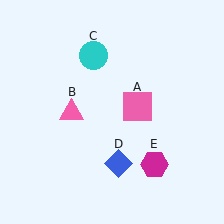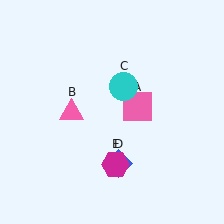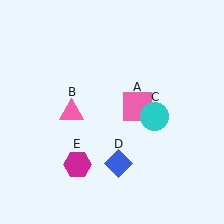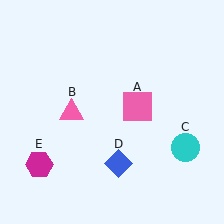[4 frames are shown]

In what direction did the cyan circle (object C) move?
The cyan circle (object C) moved down and to the right.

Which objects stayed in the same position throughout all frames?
Pink square (object A) and pink triangle (object B) and blue diamond (object D) remained stationary.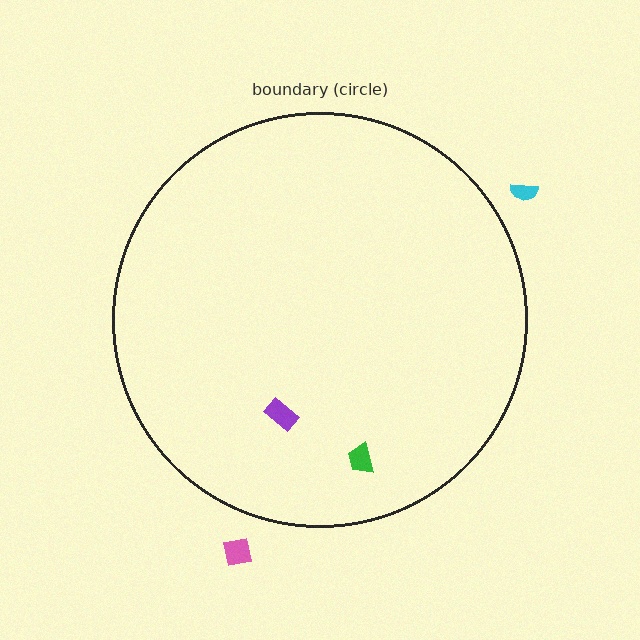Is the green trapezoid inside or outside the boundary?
Inside.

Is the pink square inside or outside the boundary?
Outside.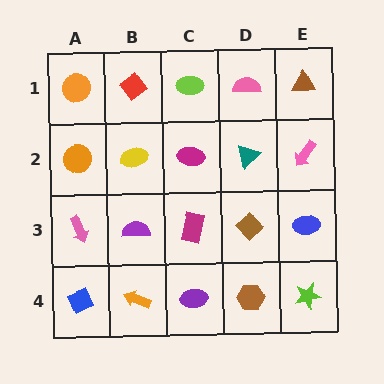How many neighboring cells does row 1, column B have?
3.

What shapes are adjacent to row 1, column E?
A pink arrow (row 2, column E), a pink semicircle (row 1, column D).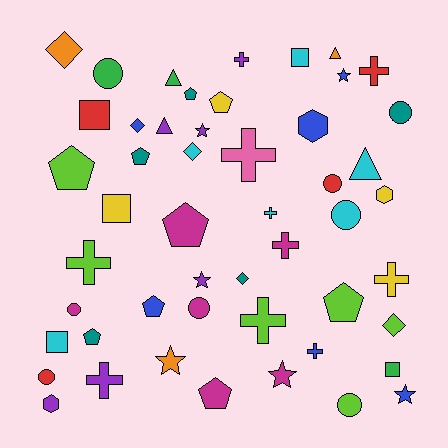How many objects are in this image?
There are 50 objects.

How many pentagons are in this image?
There are 9 pentagons.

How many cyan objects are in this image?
There are 6 cyan objects.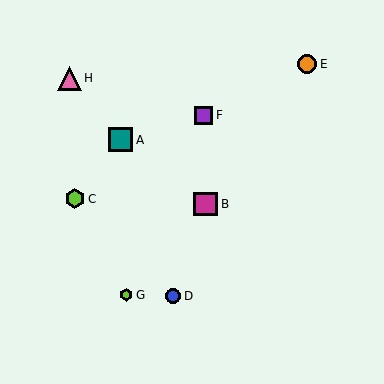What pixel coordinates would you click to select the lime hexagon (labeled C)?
Click at (75, 199) to select the lime hexagon C.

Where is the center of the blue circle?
The center of the blue circle is at (173, 296).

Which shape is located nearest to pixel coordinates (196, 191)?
The magenta square (labeled B) at (206, 204) is nearest to that location.